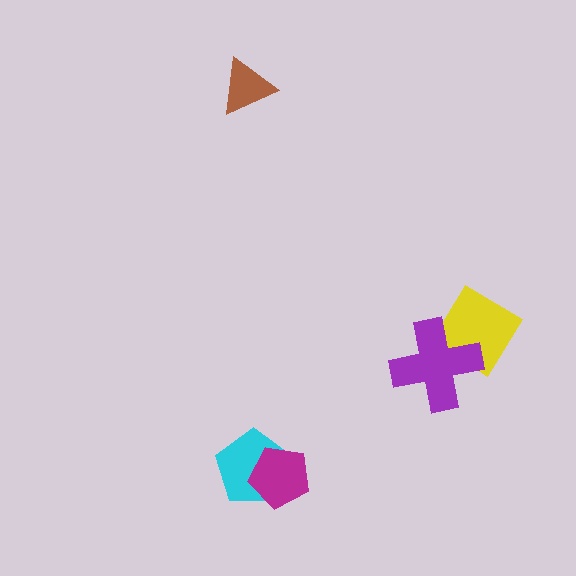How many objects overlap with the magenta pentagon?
1 object overlaps with the magenta pentagon.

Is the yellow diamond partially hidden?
Yes, it is partially covered by another shape.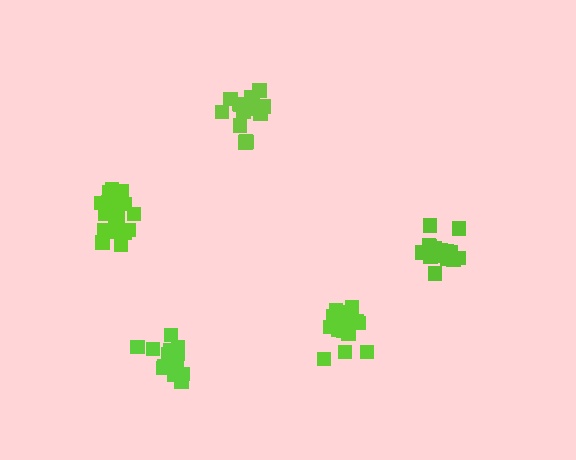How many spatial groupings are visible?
There are 5 spatial groupings.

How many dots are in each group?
Group 1: 20 dots, Group 2: 15 dots, Group 3: 18 dots, Group 4: 21 dots, Group 5: 21 dots (95 total).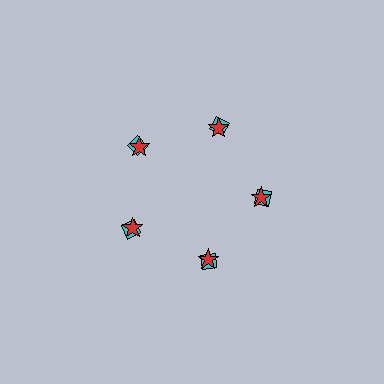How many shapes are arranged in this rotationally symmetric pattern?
There are 10 shapes, arranged in 5 groups of 2.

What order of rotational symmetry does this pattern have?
This pattern has 5-fold rotational symmetry.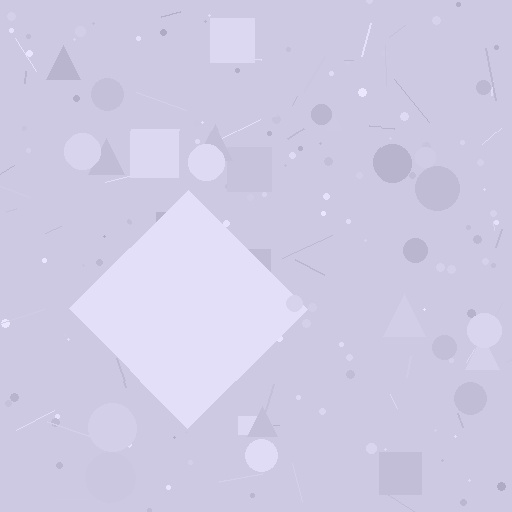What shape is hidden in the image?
A diamond is hidden in the image.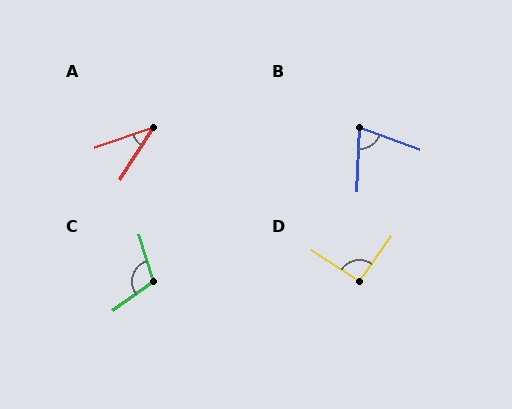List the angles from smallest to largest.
A (38°), B (72°), D (91°), C (108°).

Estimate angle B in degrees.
Approximately 72 degrees.